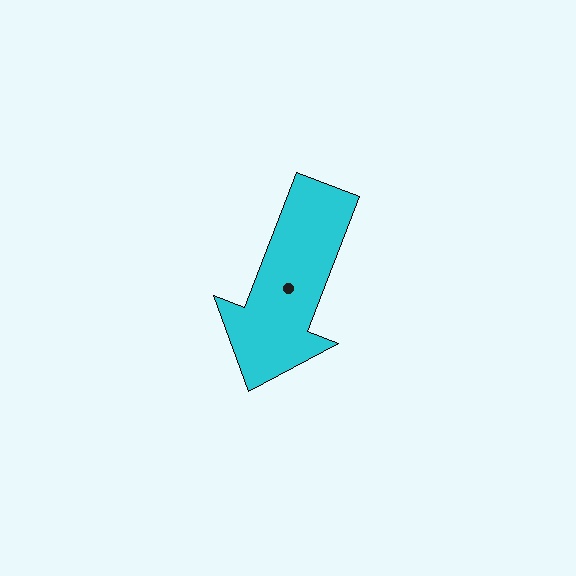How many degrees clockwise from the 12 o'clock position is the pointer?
Approximately 201 degrees.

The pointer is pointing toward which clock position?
Roughly 7 o'clock.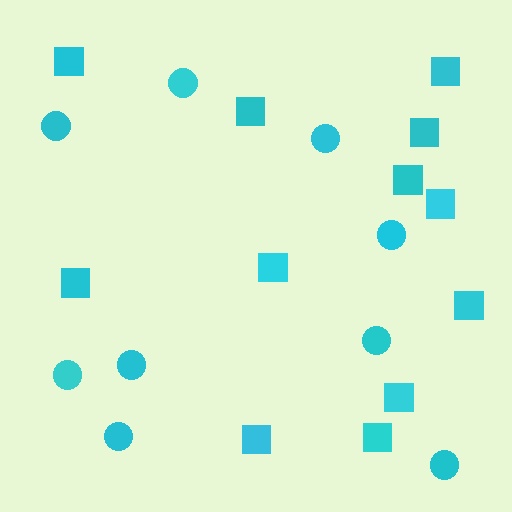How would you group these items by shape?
There are 2 groups: one group of squares (12) and one group of circles (9).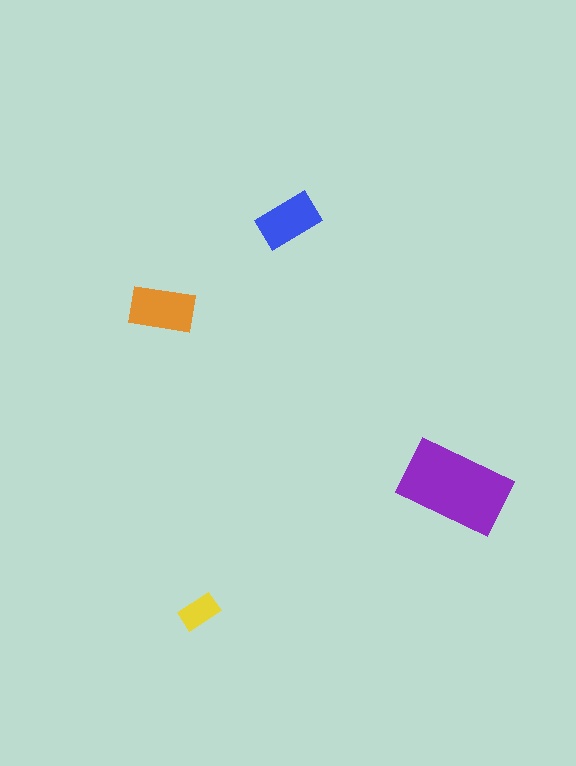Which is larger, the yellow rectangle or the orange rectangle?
The orange one.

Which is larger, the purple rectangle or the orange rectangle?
The purple one.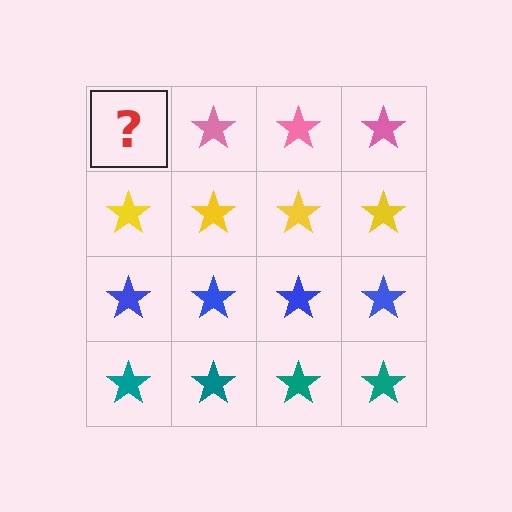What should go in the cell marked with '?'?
The missing cell should contain a pink star.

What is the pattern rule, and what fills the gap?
The rule is that each row has a consistent color. The gap should be filled with a pink star.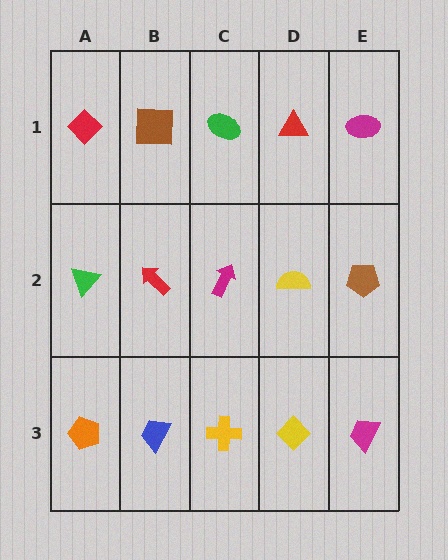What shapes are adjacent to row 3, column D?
A yellow semicircle (row 2, column D), a yellow cross (row 3, column C), a magenta trapezoid (row 3, column E).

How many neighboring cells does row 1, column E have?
2.